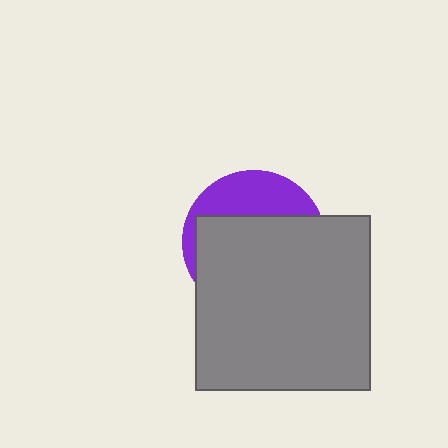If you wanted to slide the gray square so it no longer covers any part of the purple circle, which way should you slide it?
Slide it down — that is the most direct way to separate the two shapes.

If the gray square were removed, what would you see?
You would see the complete purple circle.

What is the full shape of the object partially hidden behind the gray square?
The partially hidden object is a purple circle.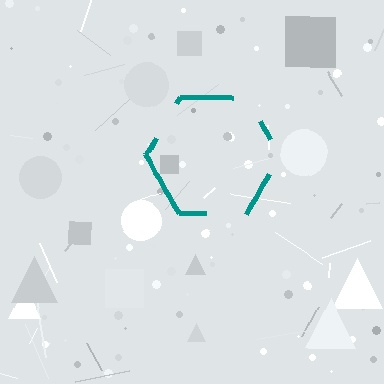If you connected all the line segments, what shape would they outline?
They would outline a hexagon.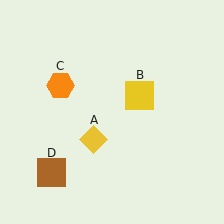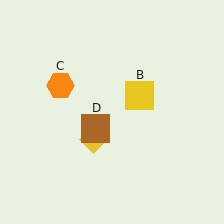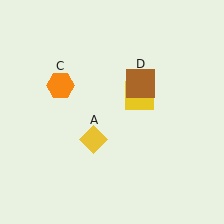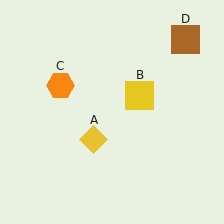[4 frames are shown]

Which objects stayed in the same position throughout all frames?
Yellow diamond (object A) and yellow square (object B) and orange hexagon (object C) remained stationary.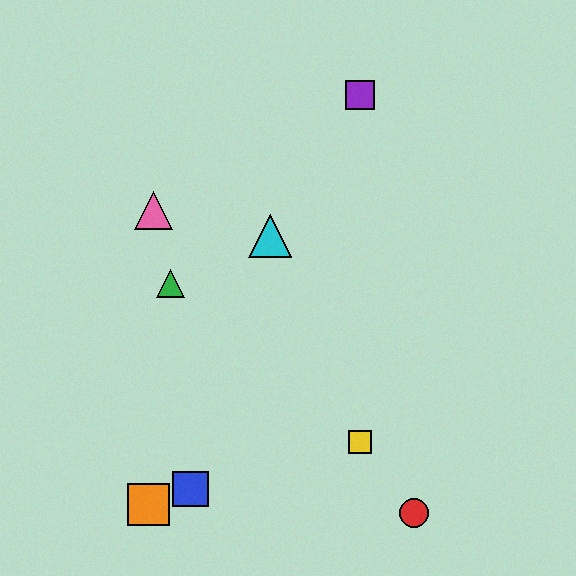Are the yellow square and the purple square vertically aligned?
Yes, both are at x≈360.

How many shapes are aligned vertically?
2 shapes (the yellow square, the purple square) are aligned vertically.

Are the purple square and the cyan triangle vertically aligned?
No, the purple square is at x≈360 and the cyan triangle is at x≈270.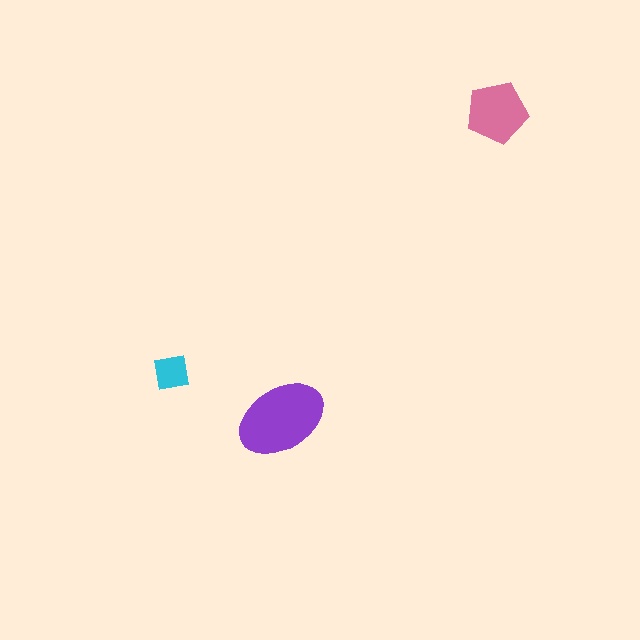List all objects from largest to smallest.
The purple ellipse, the pink pentagon, the cyan square.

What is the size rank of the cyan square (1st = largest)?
3rd.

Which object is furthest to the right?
The pink pentagon is rightmost.